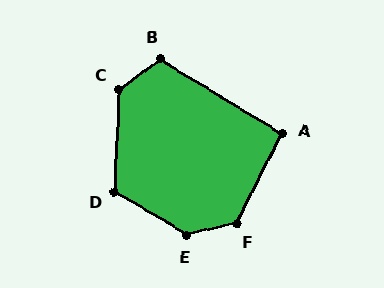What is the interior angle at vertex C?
Approximately 130 degrees (obtuse).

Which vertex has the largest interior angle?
E, at approximately 136 degrees.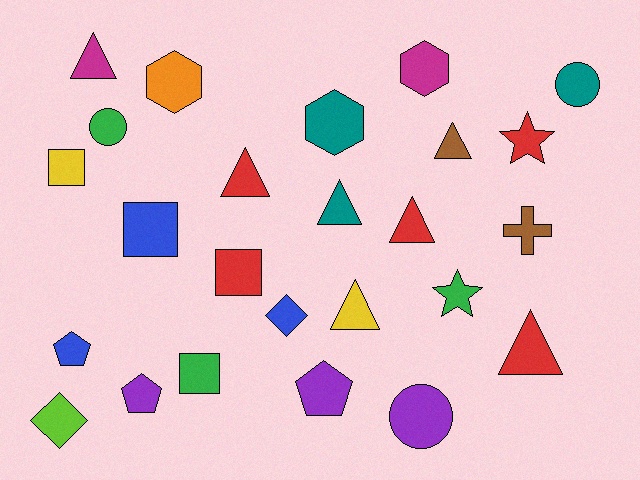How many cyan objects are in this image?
There are no cyan objects.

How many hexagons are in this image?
There are 3 hexagons.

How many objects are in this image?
There are 25 objects.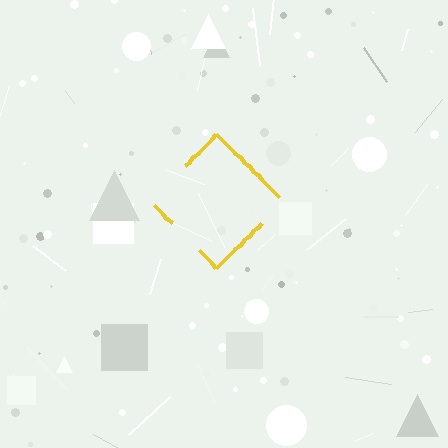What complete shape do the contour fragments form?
The contour fragments form a diamond.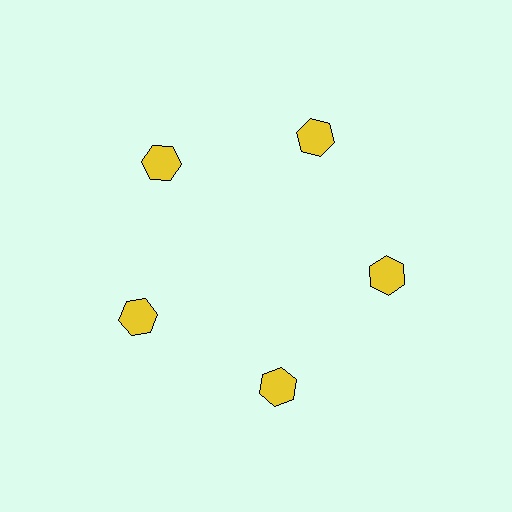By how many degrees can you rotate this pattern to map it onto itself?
The pattern maps onto itself every 72 degrees of rotation.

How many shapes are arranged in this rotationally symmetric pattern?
There are 5 shapes, arranged in 5 groups of 1.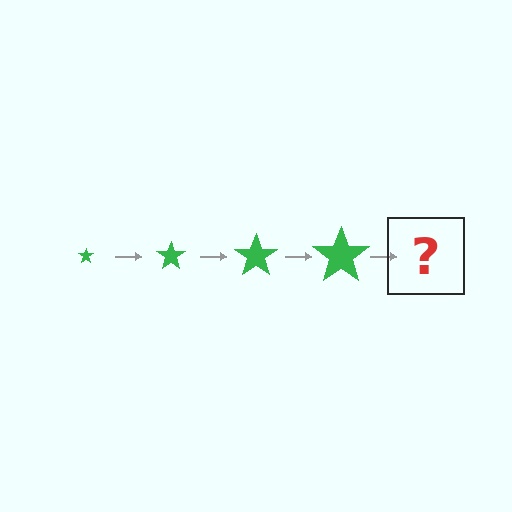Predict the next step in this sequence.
The next step is a green star, larger than the previous one.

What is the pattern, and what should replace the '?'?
The pattern is that the star gets progressively larger each step. The '?' should be a green star, larger than the previous one.